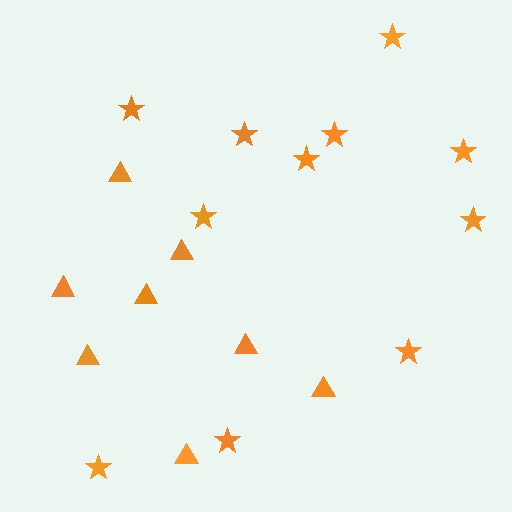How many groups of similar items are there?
There are 2 groups: one group of stars (11) and one group of triangles (8).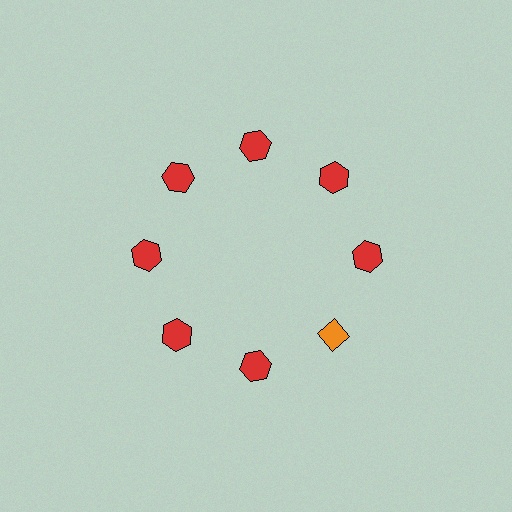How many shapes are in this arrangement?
There are 8 shapes arranged in a ring pattern.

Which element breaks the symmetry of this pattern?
The orange diamond at roughly the 4 o'clock position breaks the symmetry. All other shapes are red hexagons.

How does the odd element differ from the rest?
It differs in both color (orange instead of red) and shape (diamond instead of hexagon).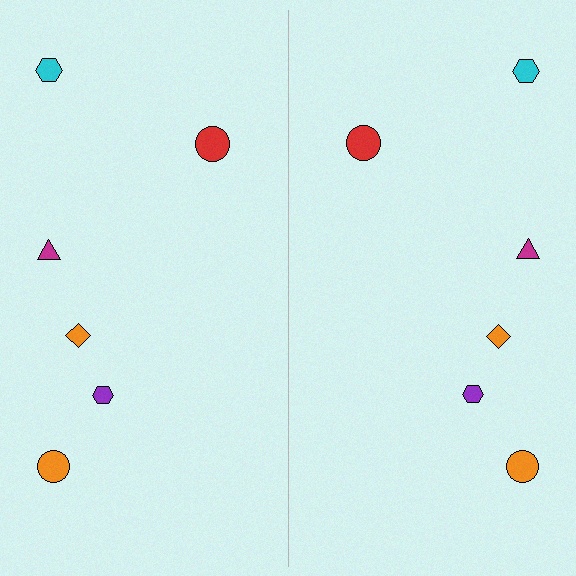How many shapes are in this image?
There are 12 shapes in this image.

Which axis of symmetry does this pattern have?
The pattern has a vertical axis of symmetry running through the center of the image.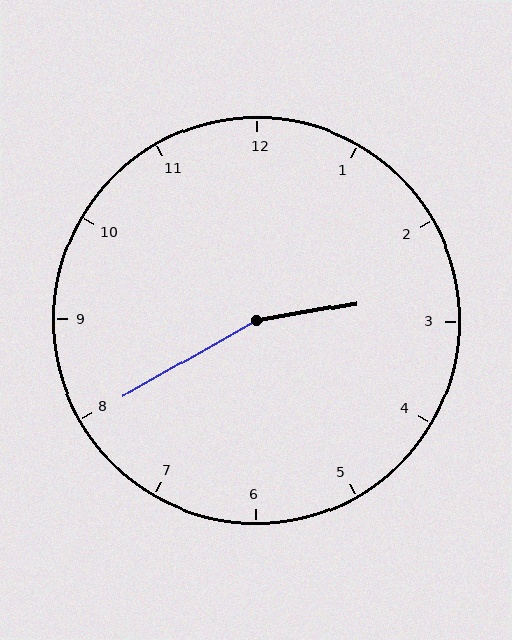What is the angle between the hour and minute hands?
Approximately 160 degrees.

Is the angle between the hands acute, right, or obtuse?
It is obtuse.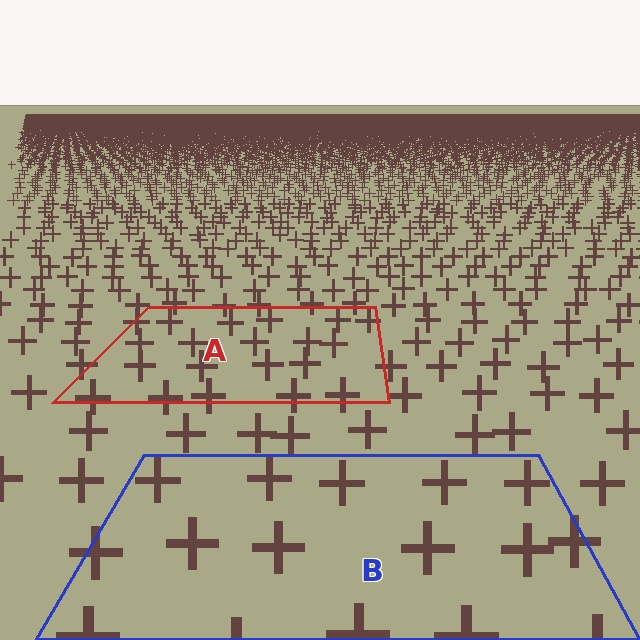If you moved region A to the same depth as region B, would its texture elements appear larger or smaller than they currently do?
They would appear larger. At a closer depth, the same texture elements are projected at a bigger on-screen size.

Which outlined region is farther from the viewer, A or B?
Region A is farther from the viewer — the texture elements inside it appear smaller and more densely packed.